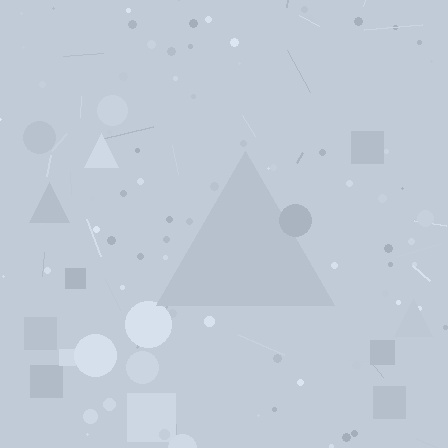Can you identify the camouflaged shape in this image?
The camouflaged shape is a triangle.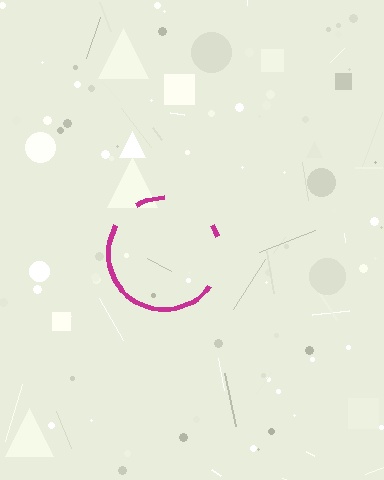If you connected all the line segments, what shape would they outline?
They would outline a circle.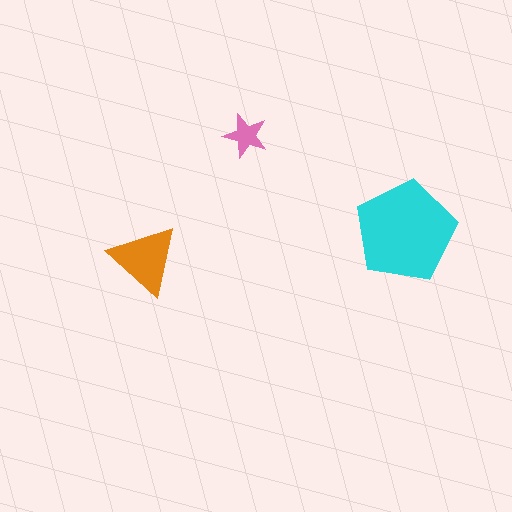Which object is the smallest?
The pink star.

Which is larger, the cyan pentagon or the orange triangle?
The cyan pentagon.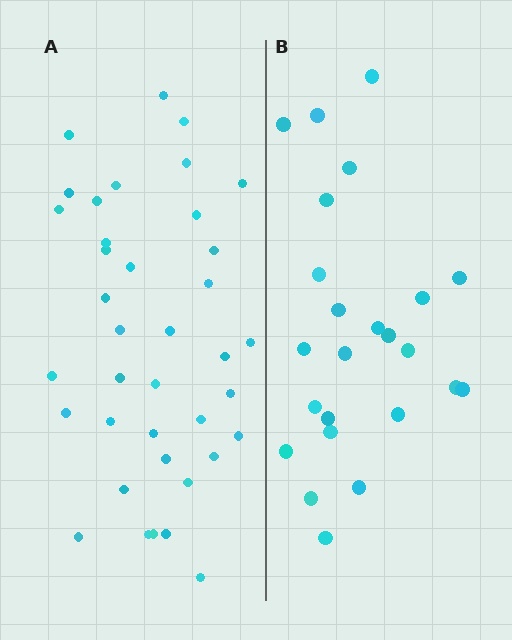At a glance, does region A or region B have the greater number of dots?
Region A (the left region) has more dots.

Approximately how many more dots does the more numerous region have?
Region A has approximately 15 more dots than region B.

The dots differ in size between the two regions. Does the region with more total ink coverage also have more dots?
No. Region B has more total ink coverage because its dots are larger, but region A actually contains more individual dots. Total area can be misleading — the number of items is what matters here.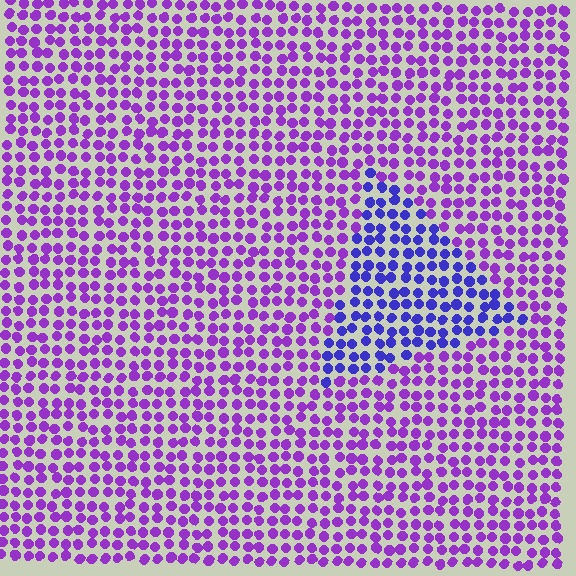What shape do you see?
I see a triangle.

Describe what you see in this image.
The image is filled with small purple elements in a uniform arrangement. A triangle-shaped region is visible where the elements are tinted to a slightly different hue, forming a subtle color boundary.